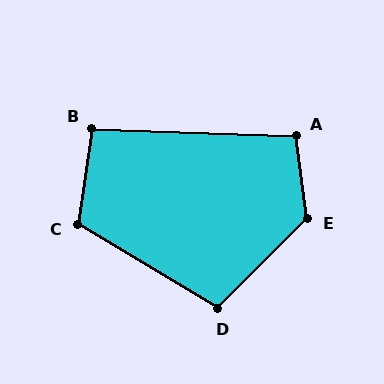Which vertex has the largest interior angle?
E, at approximately 127 degrees.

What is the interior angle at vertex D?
Approximately 104 degrees (obtuse).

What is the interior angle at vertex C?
Approximately 113 degrees (obtuse).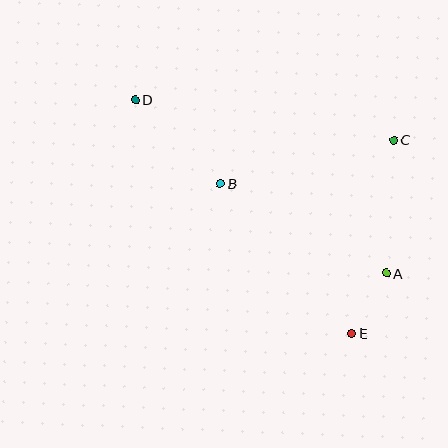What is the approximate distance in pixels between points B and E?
The distance between B and E is approximately 199 pixels.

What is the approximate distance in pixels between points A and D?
The distance between A and D is approximately 306 pixels.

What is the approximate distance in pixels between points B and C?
The distance between B and C is approximately 179 pixels.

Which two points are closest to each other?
Points A and E are closest to each other.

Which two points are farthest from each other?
Points D and E are farthest from each other.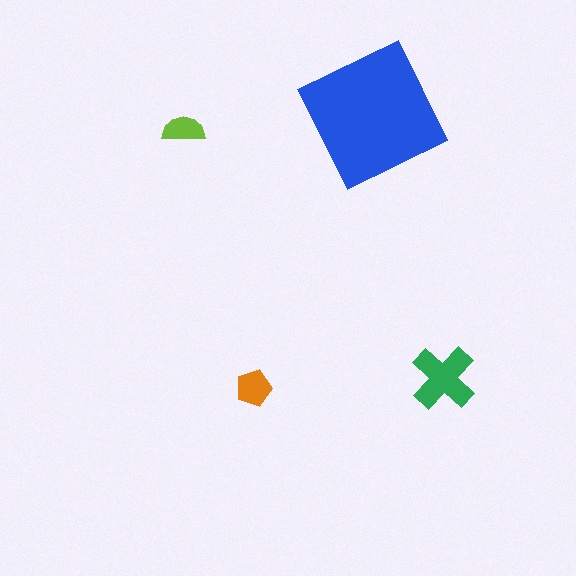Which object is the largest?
The blue square.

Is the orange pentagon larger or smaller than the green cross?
Smaller.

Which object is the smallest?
The lime semicircle.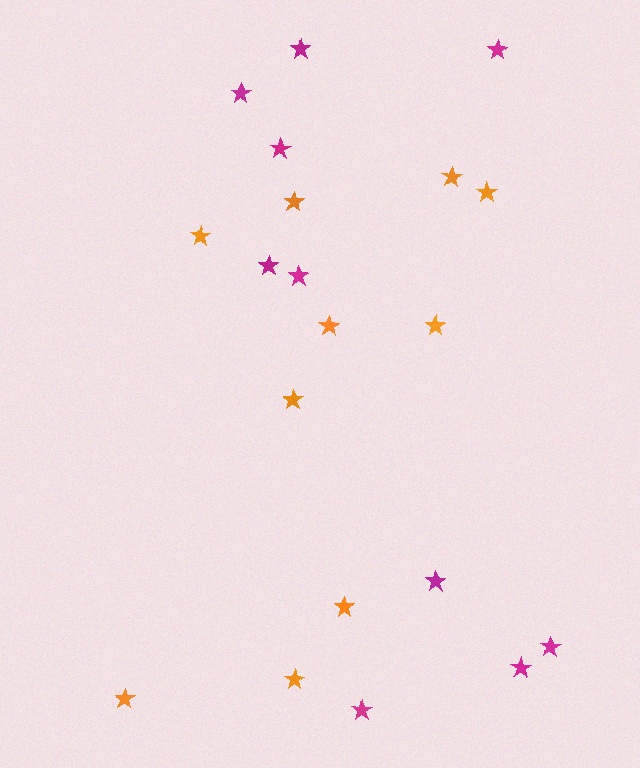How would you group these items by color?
There are 2 groups: one group of magenta stars (10) and one group of orange stars (10).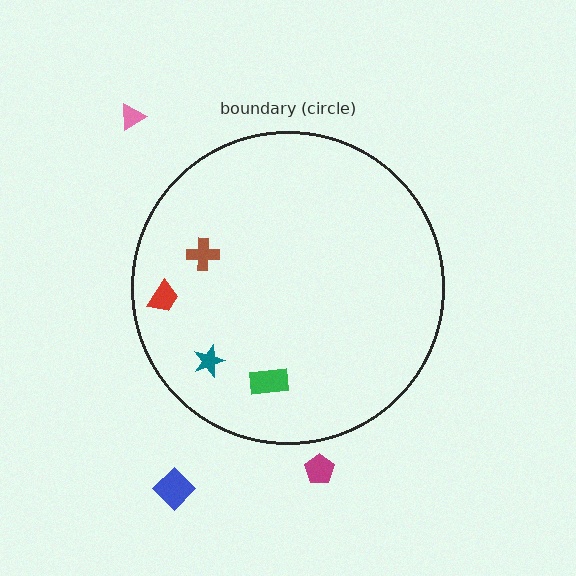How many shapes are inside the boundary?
4 inside, 3 outside.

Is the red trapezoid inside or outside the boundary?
Inside.